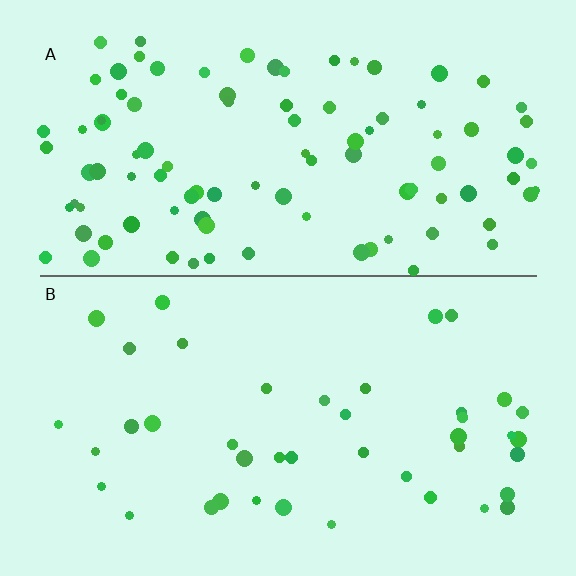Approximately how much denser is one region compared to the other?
Approximately 2.3× — region A over region B.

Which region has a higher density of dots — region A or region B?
A (the top).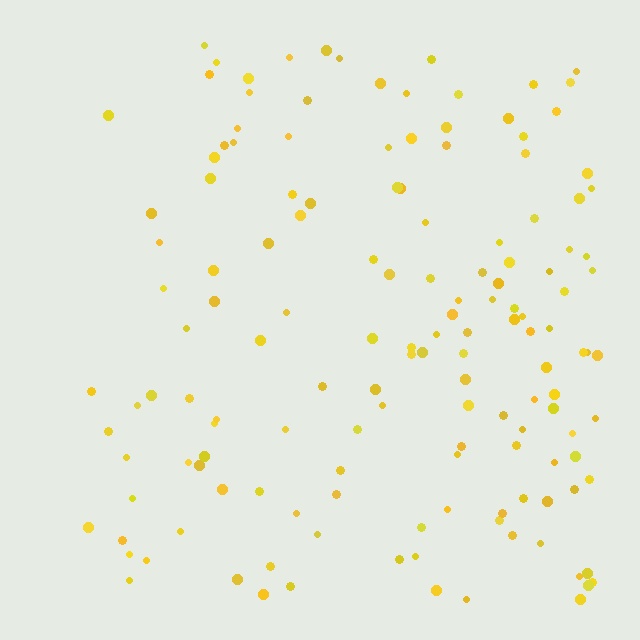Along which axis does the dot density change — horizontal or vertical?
Horizontal.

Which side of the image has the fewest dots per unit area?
The left.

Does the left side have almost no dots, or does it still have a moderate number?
Still a moderate number, just noticeably fewer than the right.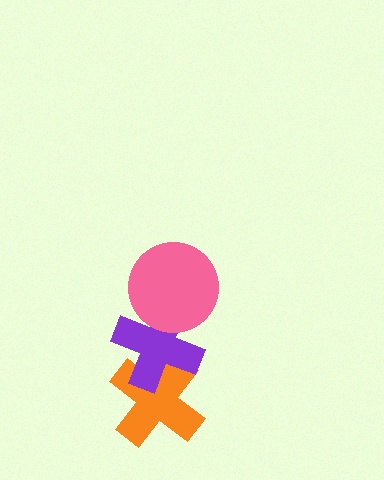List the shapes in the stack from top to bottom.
From top to bottom: the pink circle, the purple cross, the orange cross.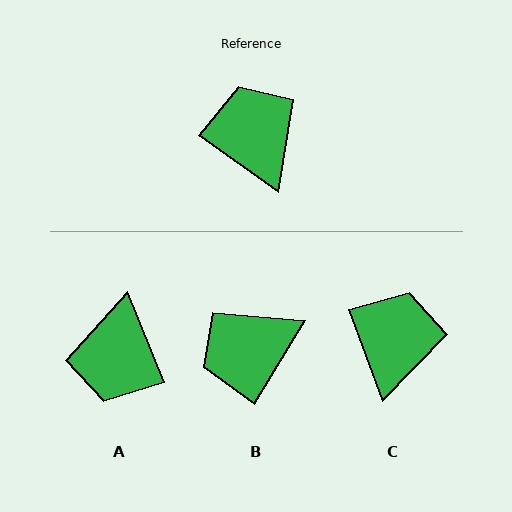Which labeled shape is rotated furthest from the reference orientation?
A, about 147 degrees away.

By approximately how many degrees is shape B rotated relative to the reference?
Approximately 94 degrees counter-clockwise.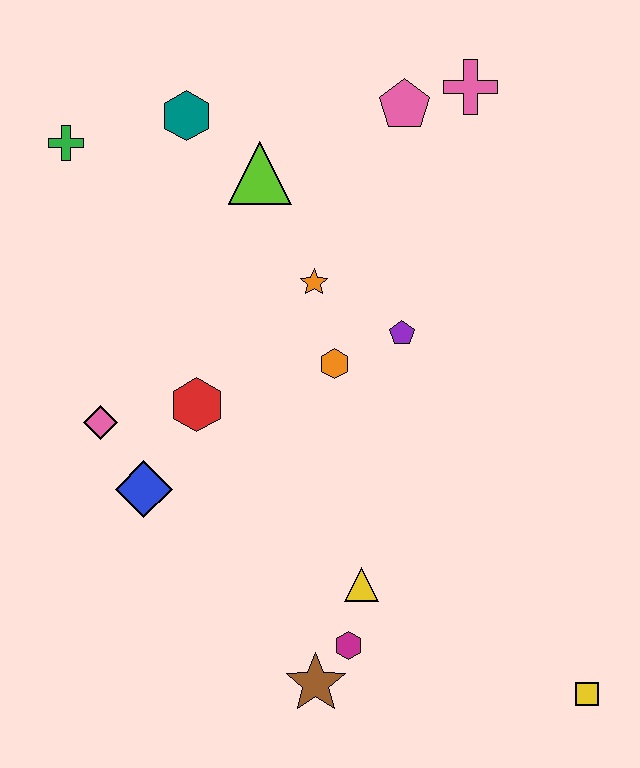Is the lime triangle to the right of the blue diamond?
Yes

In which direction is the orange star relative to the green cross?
The orange star is to the right of the green cross.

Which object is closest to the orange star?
The orange hexagon is closest to the orange star.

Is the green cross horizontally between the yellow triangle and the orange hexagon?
No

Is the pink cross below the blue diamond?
No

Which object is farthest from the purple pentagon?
The yellow square is farthest from the purple pentagon.